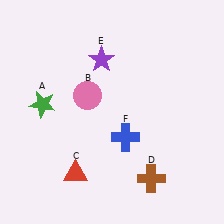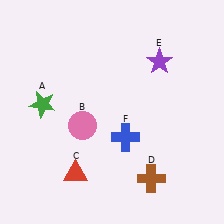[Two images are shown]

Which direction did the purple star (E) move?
The purple star (E) moved right.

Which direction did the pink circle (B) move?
The pink circle (B) moved down.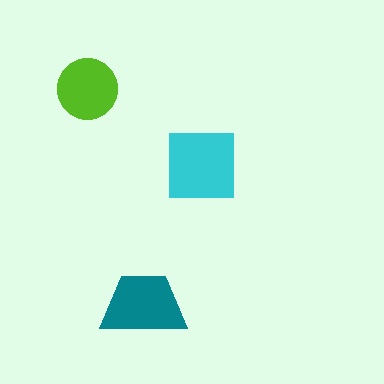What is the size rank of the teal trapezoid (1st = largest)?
2nd.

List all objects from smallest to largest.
The lime circle, the teal trapezoid, the cyan square.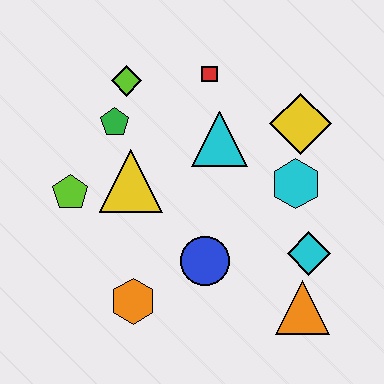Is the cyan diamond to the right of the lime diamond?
Yes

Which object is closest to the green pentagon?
The lime diamond is closest to the green pentagon.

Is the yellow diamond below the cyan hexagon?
No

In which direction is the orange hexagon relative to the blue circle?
The orange hexagon is to the left of the blue circle.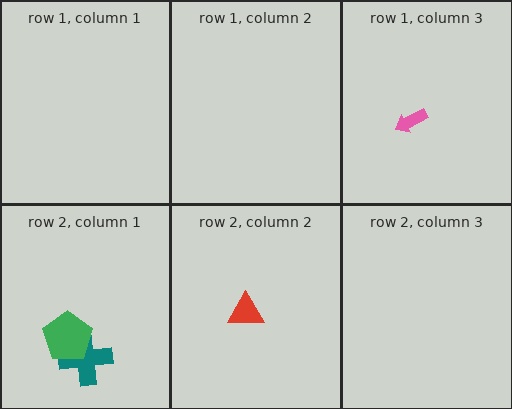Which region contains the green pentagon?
The row 2, column 1 region.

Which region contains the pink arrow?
The row 1, column 3 region.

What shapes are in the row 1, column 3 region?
The pink arrow.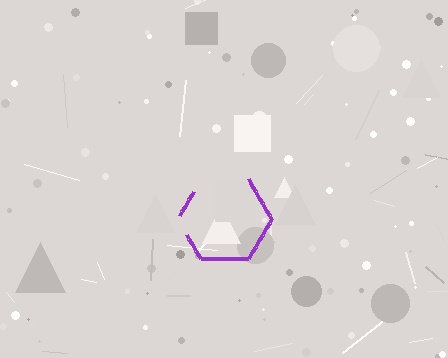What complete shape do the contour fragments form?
The contour fragments form a hexagon.